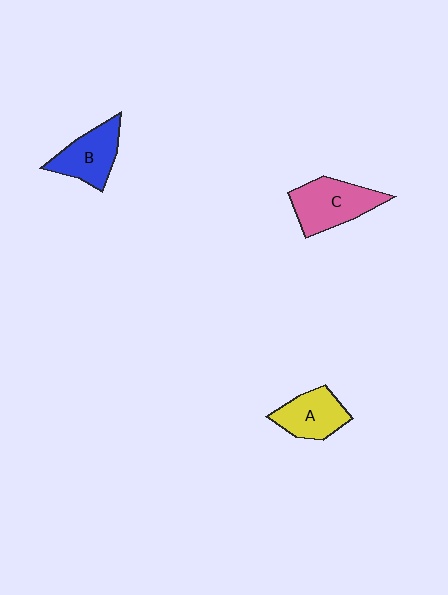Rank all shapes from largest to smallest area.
From largest to smallest: C (pink), B (blue), A (yellow).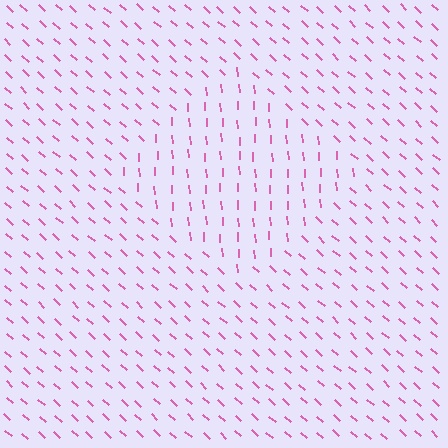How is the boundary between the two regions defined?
The boundary is defined purely by a change in line orientation (approximately 45 degrees difference). All lines are the same color and thickness.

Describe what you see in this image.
The image is filled with small pink line segments. A diamond region in the image has lines oriented differently from the surrounding lines, creating a visible texture boundary.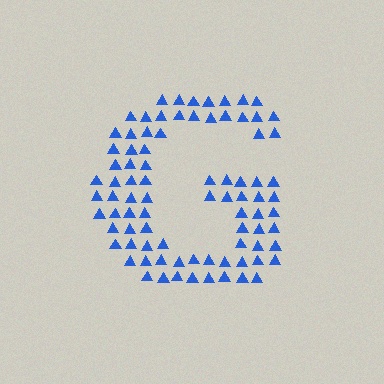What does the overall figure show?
The overall figure shows the letter G.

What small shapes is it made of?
It is made of small triangles.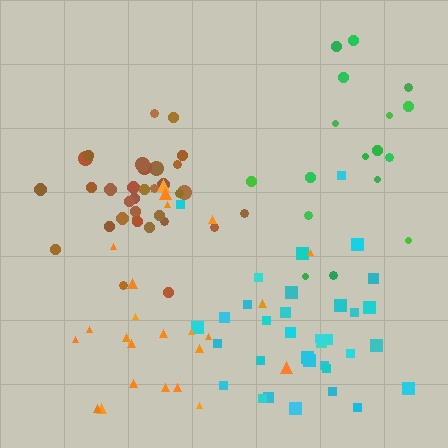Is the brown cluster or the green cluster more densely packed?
Brown.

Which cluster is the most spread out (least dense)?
Green.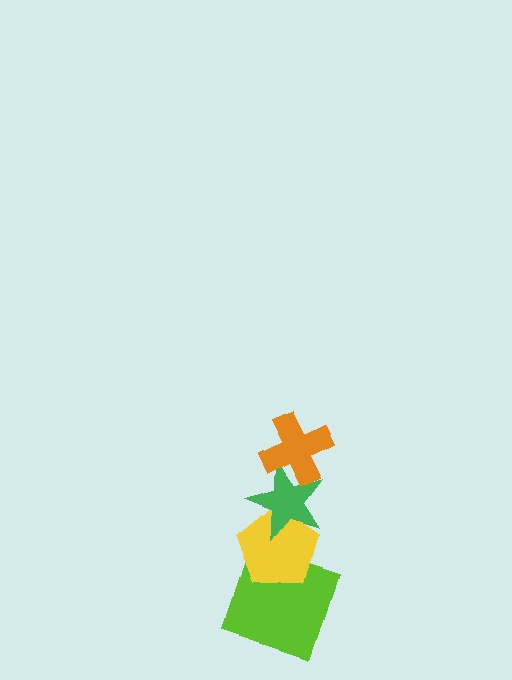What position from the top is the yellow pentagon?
The yellow pentagon is 3rd from the top.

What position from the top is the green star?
The green star is 2nd from the top.